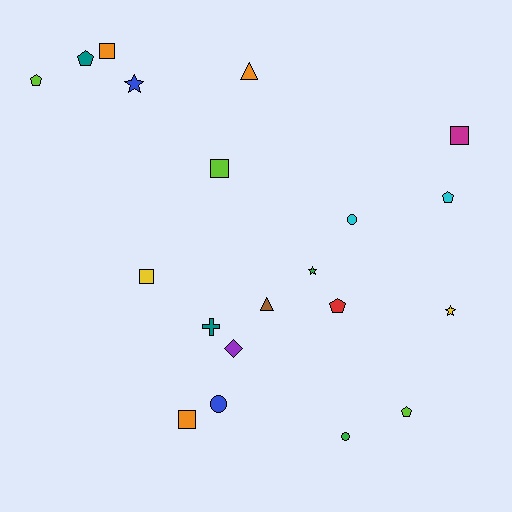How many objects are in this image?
There are 20 objects.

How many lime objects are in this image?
There are 3 lime objects.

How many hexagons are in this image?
There are no hexagons.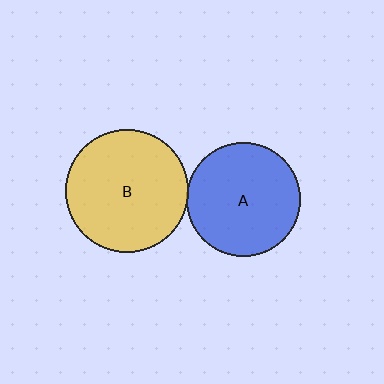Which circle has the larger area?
Circle B (yellow).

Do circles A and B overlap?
Yes.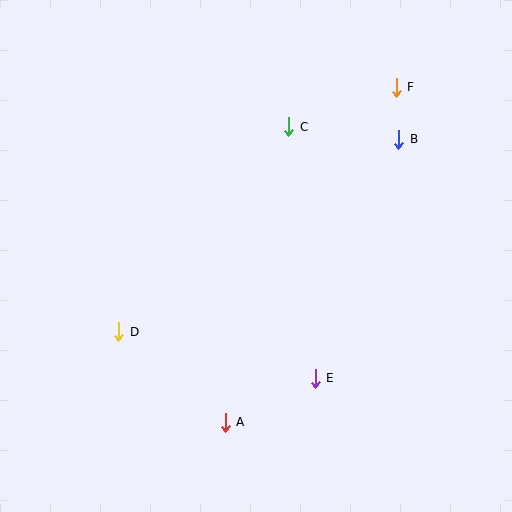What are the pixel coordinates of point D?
Point D is at (119, 332).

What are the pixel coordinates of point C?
Point C is at (289, 127).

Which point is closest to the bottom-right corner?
Point E is closest to the bottom-right corner.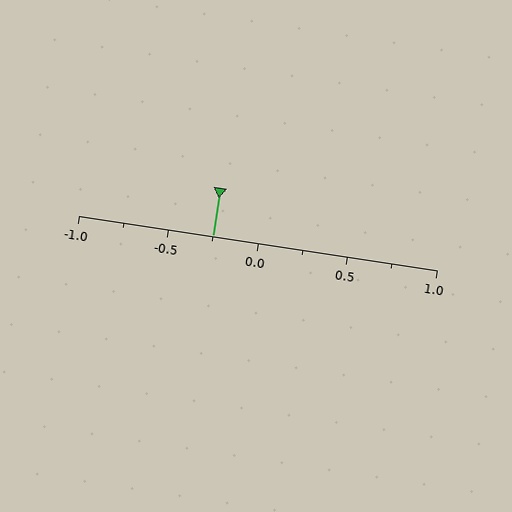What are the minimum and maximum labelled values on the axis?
The axis runs from -1.0 to 1.0.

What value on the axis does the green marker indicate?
The marker indicates approximately -0.25.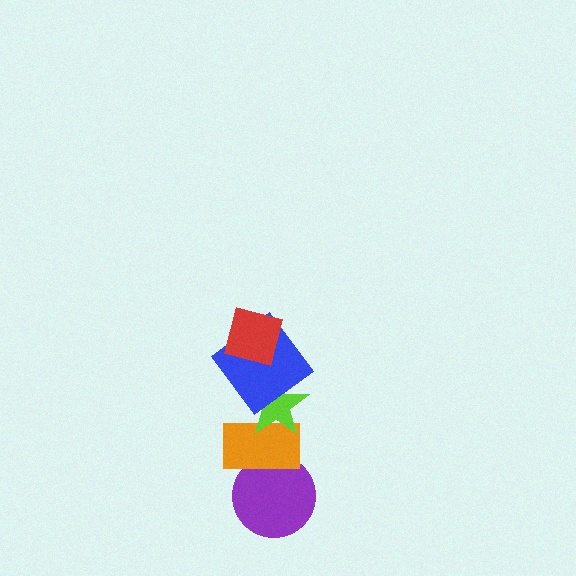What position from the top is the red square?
The red square is 1st from the top.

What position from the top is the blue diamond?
The blue diamond is 2nd from the top.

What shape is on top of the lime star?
The blue diamond is on top of the lime star.